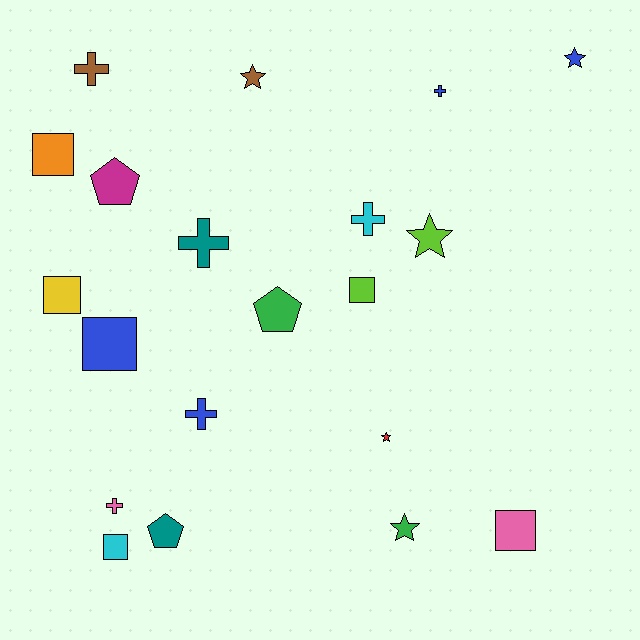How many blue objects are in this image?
There are 4 blue objects.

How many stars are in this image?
There are 5 stars.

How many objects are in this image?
There are 20 objects.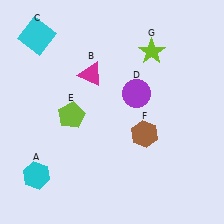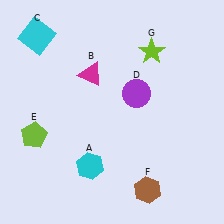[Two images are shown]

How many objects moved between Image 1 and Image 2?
3 objects moved between the two images.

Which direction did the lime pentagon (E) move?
The lime pentagon (E) moved left.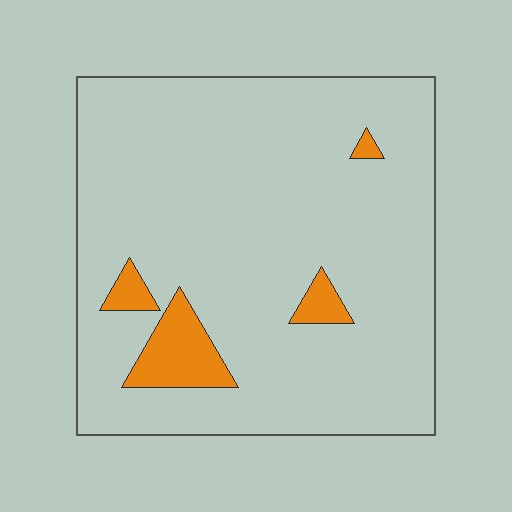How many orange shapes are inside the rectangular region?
4.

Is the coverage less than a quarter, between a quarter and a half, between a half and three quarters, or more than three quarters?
Less than a quarter.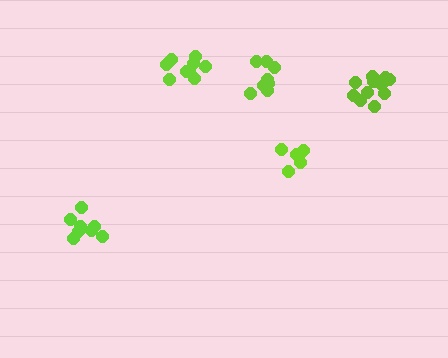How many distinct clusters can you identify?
There are 5 distinct clusters.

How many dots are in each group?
Group 1: 9 dots, Group 2: 11 dots, Group 3: 8 dots, Group 4: 8 dots, Group 5: 6 dots (42 total).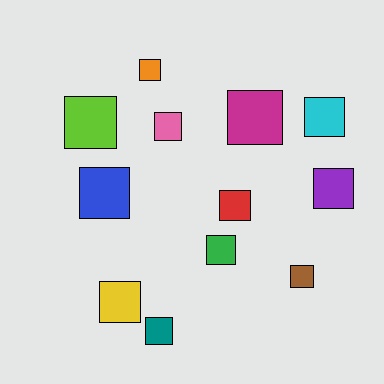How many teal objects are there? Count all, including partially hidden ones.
There is 1 teal object.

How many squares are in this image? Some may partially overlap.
There are 12 squares.